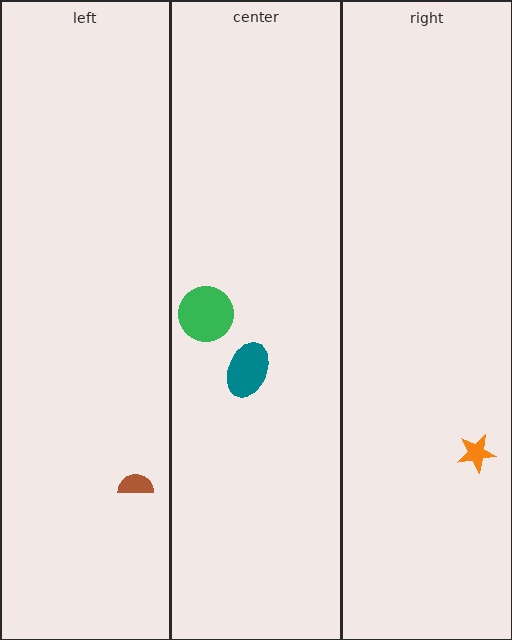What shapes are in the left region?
The brown semicircle.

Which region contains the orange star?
The right region.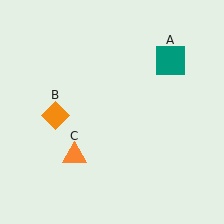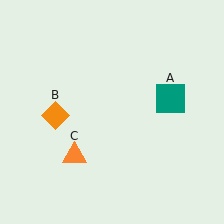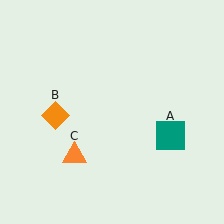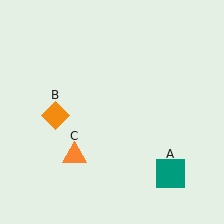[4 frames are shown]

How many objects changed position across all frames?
1 object changed position: teal square (object A).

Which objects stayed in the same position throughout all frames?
Orange diamond (object B) and orange triangle (object C) remained stationary.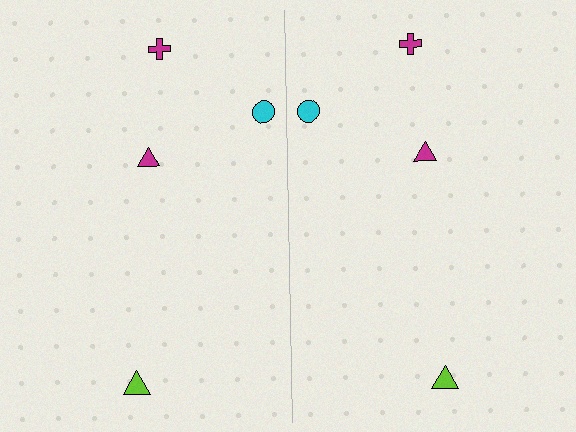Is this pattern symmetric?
Yes, this pattern has bilateral (reflection) symmetry.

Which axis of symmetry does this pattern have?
The pattern has a vertical axis of symmetry running through the center of the image.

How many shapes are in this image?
There are 8 shapes in this image.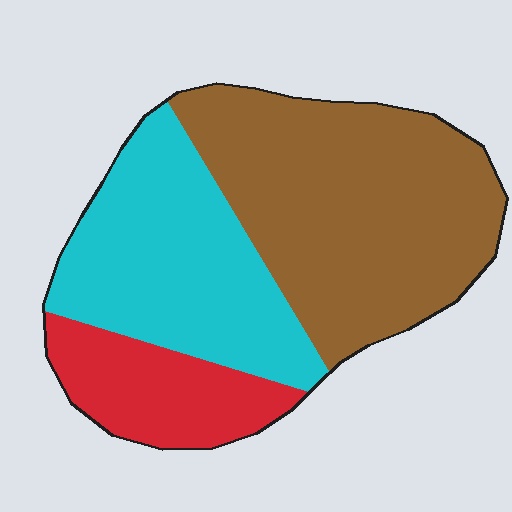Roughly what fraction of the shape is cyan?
Cyan takes up about one third (1/3) of the shape.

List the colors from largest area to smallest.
From largest to smallest: brown, cyan, red.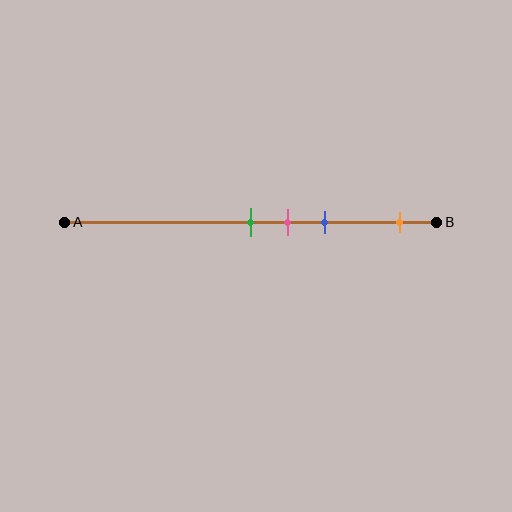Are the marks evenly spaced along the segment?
No, the marks are not evenly spaced.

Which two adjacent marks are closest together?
The green and pink marks are the closest adjacent pair.